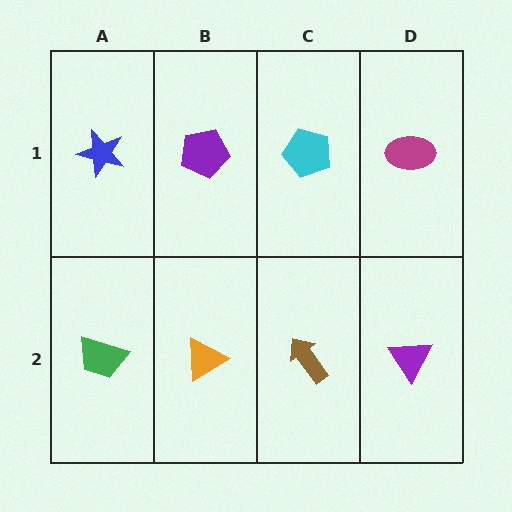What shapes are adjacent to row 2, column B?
A purple pentagon (row 1, column B), a green trapezoid (row 2, column A), a brown arrow (row 2, column C).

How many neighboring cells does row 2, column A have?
2.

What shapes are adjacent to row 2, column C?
A cyan pentagon (row 1, column C), an orange triangle (row 2, column B), a purple triangle (row 2, column D).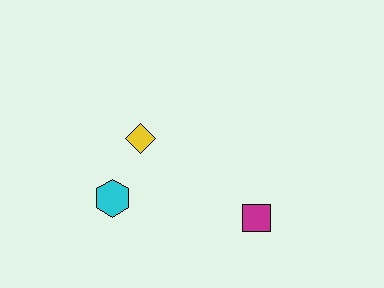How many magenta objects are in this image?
There is 1 magenta object.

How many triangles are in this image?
There are no triangles.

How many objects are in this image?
There are 3 objects.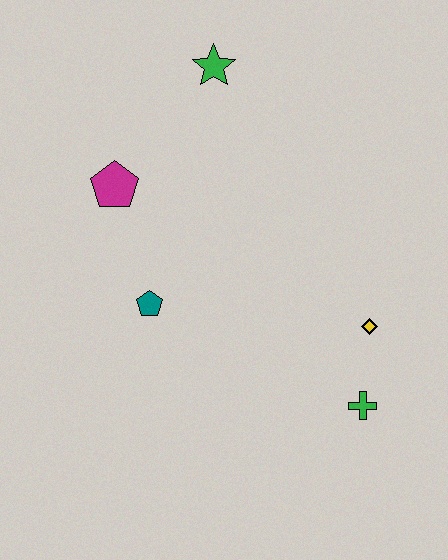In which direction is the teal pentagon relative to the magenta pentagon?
The teal pentagon is below the magenta pentagon.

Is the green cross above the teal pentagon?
No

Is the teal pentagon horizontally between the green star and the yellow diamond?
No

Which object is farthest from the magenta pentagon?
The green cross is farthest from the magenta pentagon.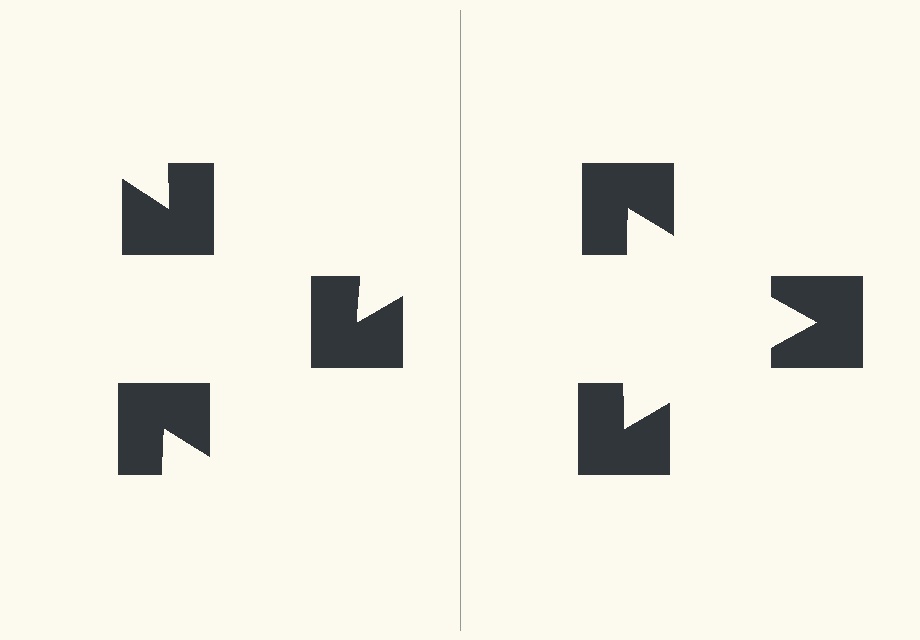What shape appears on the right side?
An illusory triangle.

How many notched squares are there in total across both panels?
6 — 3 on each side.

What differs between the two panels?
The notched squares are positioned identically on both sides; only the wedge orientations differ. On the right they align to a triangle; on the left they are misaligned.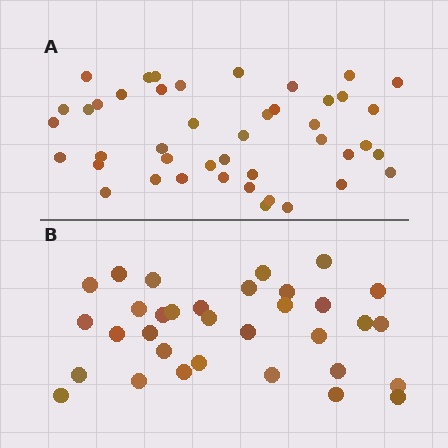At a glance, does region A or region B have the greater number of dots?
Region A (the top region) has more dots.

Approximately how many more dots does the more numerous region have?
Region A has roughly 12 or so more dots than region B.